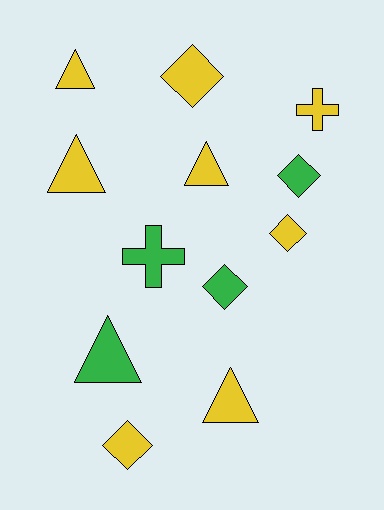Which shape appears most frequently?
Triangle, with 5 objects.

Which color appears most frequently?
Yellow, with 8 objects.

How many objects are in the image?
There are 12 objects.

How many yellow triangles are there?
There are 4 yellow triangles.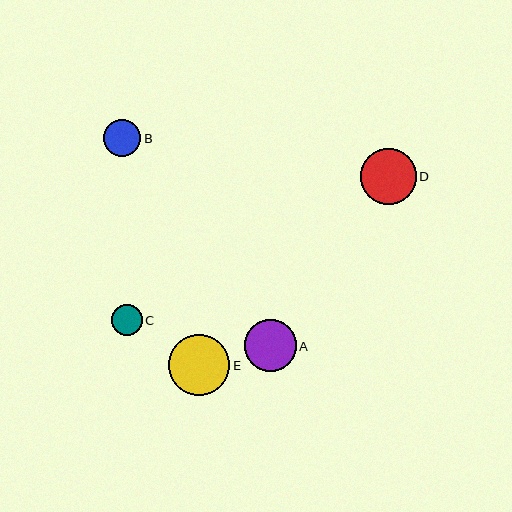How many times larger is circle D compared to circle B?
Circle D is approximately 1.5 times the size of circle B.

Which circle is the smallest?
Circle C is the smallest with a size of approximately 31 pixels.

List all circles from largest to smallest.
From largest to smallest: E, D, A, B, C.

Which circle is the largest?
Circle E is the largest with a size of approximately 61 pixels.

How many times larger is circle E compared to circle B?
Circle E is approximately 1.6 times the size of circle B.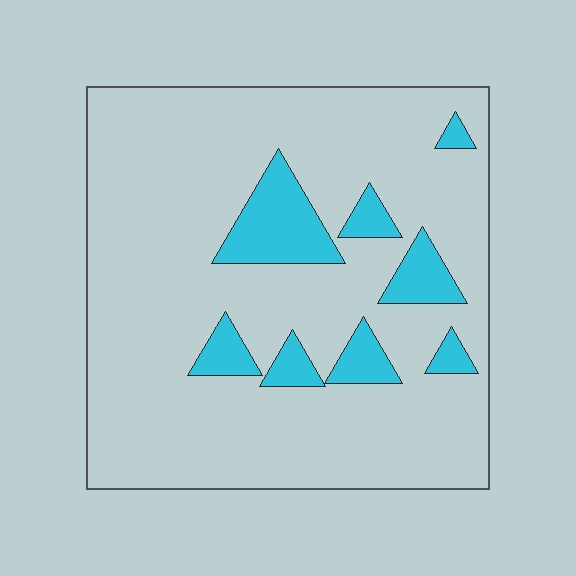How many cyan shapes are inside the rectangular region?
8.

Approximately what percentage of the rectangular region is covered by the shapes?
Approximately 15%.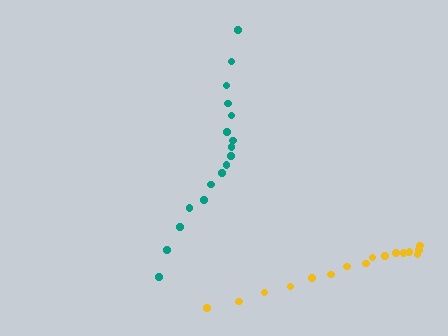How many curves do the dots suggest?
There are 2 distinct paths.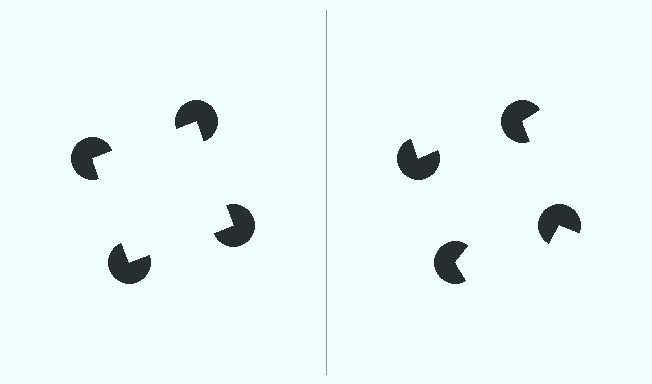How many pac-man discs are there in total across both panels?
8 — 4 on each side.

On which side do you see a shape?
An illusory square appears on the left side. On the right side the wedge cuts are rotated, so no coherent shape forms.